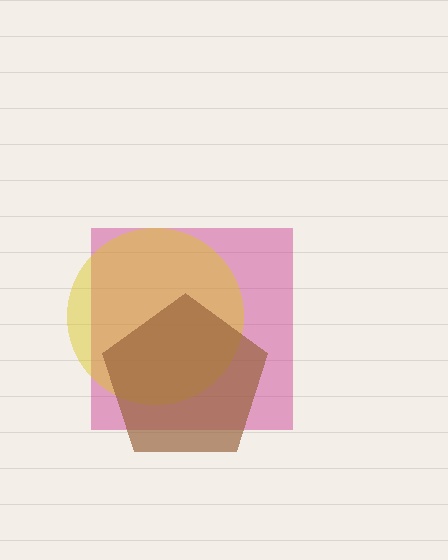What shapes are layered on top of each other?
The layered shapes are: a magenta square, a yellow circle, a brown pentagon.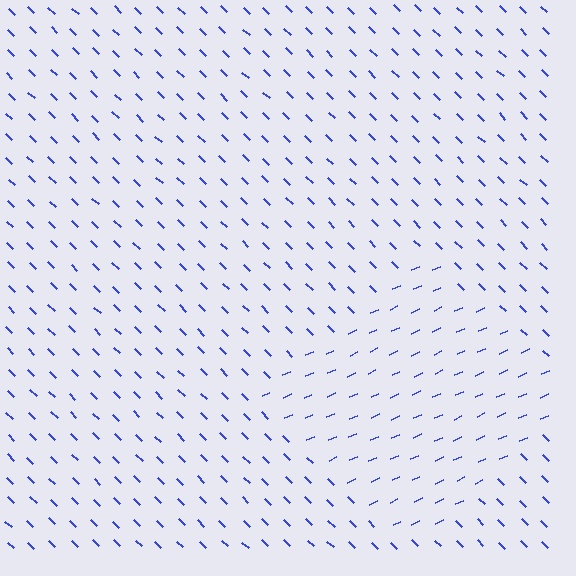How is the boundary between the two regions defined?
The boundary is defined purely by a change in line orientation (approximately 69 degrees difference). All lines are the same color and thickness.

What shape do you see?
I see a diamond.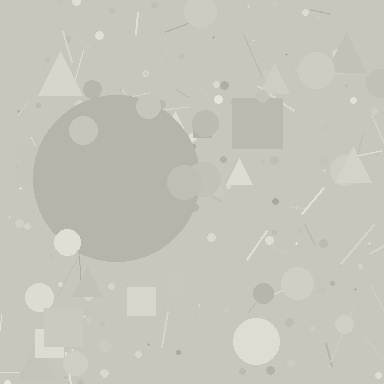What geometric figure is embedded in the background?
A circle is embedded in the background.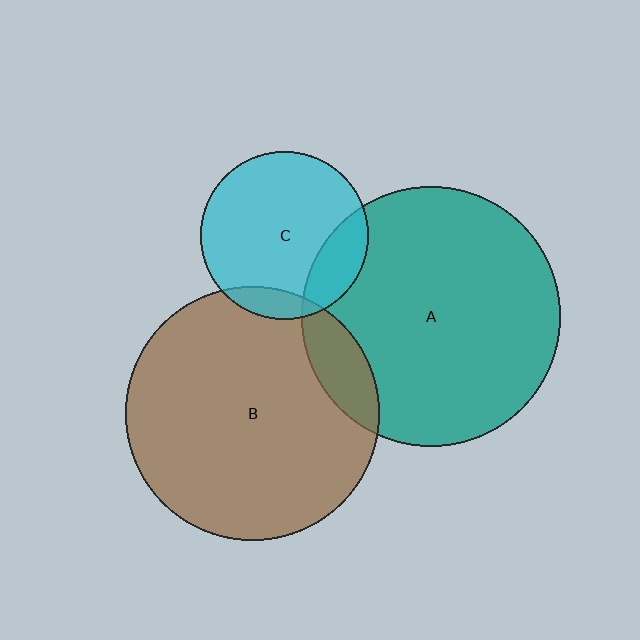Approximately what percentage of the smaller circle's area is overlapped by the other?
Approximately 10%.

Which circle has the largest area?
Circle A (teal).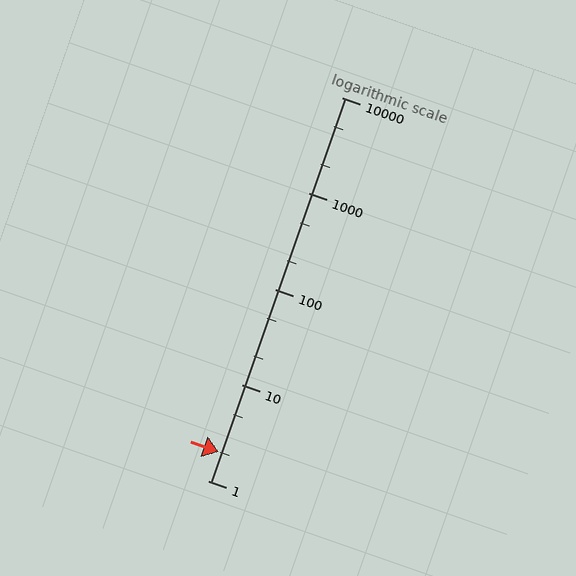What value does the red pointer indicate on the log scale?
The pointer indicates approximately 2.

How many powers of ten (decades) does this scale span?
The scale spans 4 decades, from 1 to 10000.